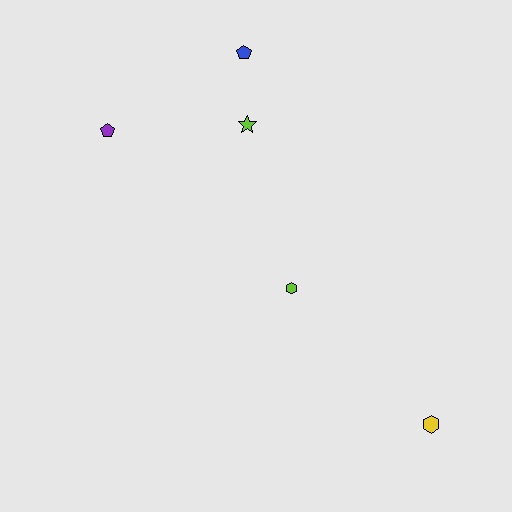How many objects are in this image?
There are 5 objects.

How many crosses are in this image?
There are no crosses.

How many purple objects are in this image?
There is 1 purple object.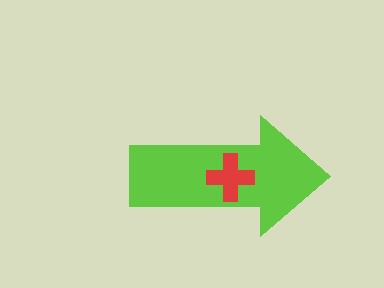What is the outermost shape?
The lime arrow.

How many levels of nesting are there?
2.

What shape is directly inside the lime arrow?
The red cross.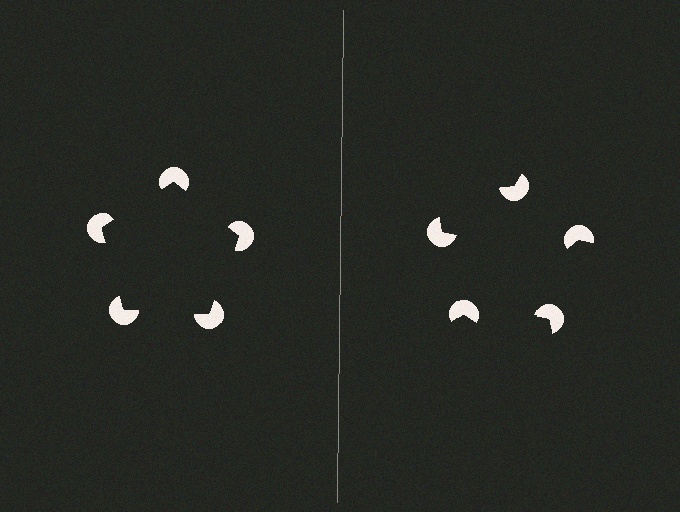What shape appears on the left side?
An illusory pentagon.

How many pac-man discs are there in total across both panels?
10 — 5 on each side.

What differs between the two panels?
The pac-man discs are positioned identically on both sides; only the wedge orientations differ. On the left they align to a pentagon; on the right they are misaligned.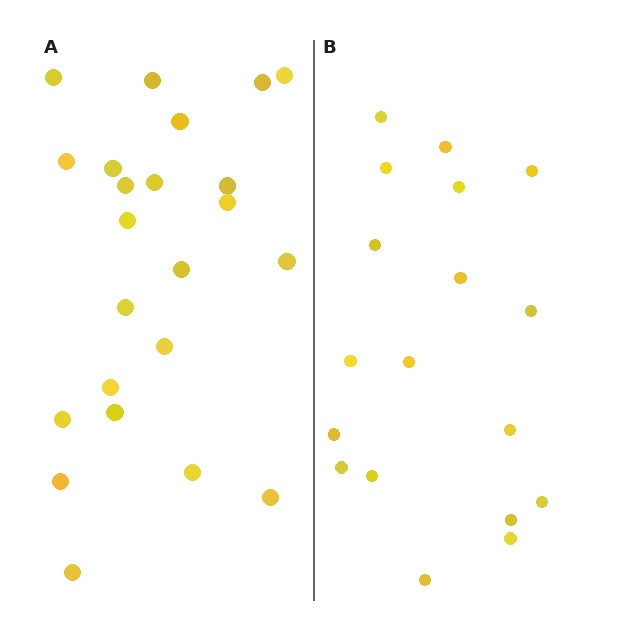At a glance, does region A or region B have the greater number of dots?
Region A (the left region) has more dots.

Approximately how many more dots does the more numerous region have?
Region A has about 5 more dots than region B.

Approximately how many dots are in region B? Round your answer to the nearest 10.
About 20 dots. (The exact count is 18, which rounds to 20.)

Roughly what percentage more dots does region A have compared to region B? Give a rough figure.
About 30% more.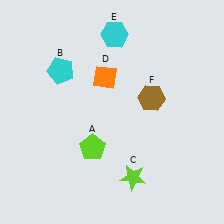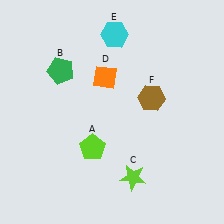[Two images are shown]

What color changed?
The pentagon (B) changed from cyan in Image 1 to green in Image 2.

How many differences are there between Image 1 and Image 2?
There is 1 difference between the two images.